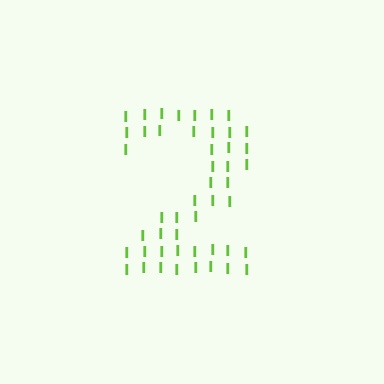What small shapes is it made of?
It is made of small letter I's.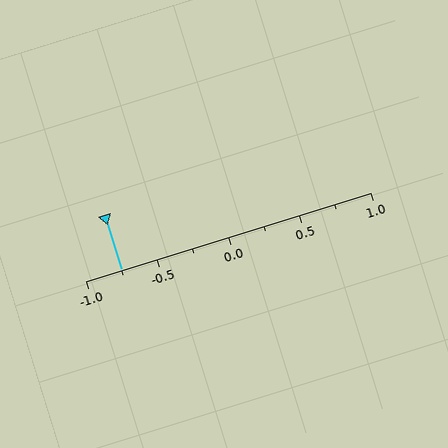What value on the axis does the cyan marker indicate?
The marker indicates approximately -0.75.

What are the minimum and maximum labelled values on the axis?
The axis runs from -1.0 to 1.0.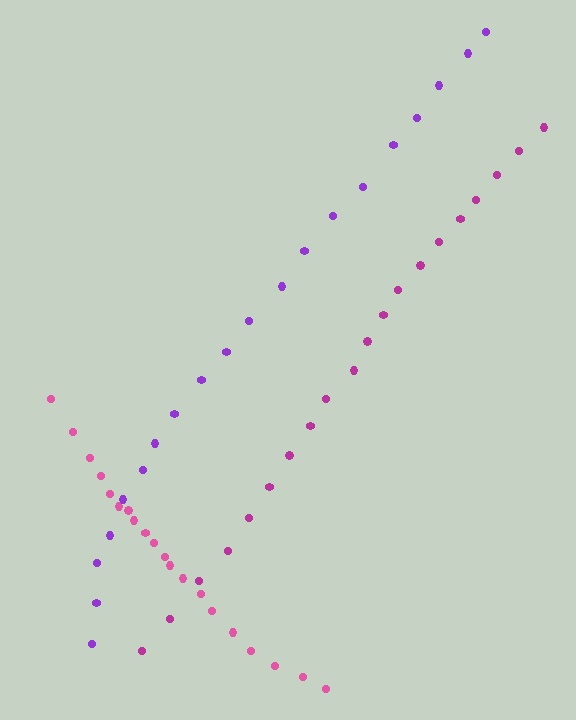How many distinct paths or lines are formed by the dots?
There are 3 distinct paths.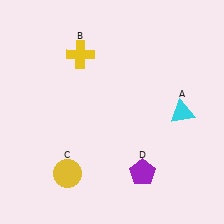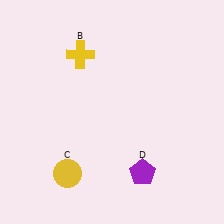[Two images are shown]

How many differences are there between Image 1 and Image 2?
There is 1 difference between the two images.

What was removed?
The cyan triangle (A) was removed in Image 2.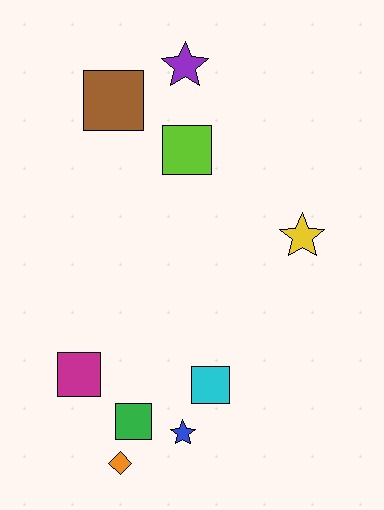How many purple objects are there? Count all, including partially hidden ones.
There is 1 purple object.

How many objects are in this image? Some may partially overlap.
There are 9 objects.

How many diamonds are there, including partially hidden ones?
There is 1 diamond.